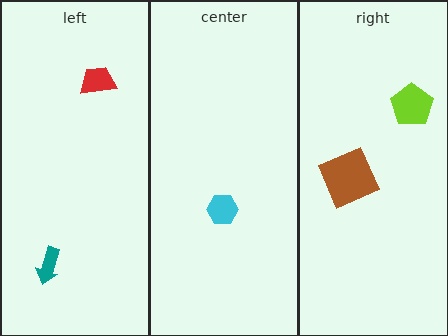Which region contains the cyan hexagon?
The center region.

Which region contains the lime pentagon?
The right region.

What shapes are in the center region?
The cyan hexagon.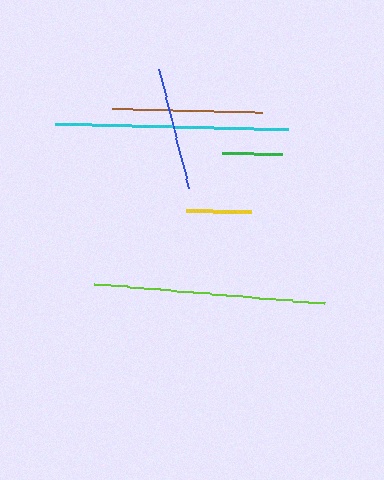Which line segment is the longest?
The cyan line is the longest at approximately 234 pixels.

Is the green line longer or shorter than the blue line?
The blue line is longer than the green line.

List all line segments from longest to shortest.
From longest to shortest: cyan, lime, brown, blue, yellow, green.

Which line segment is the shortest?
The green line is the shortest at approximately 61 pixels.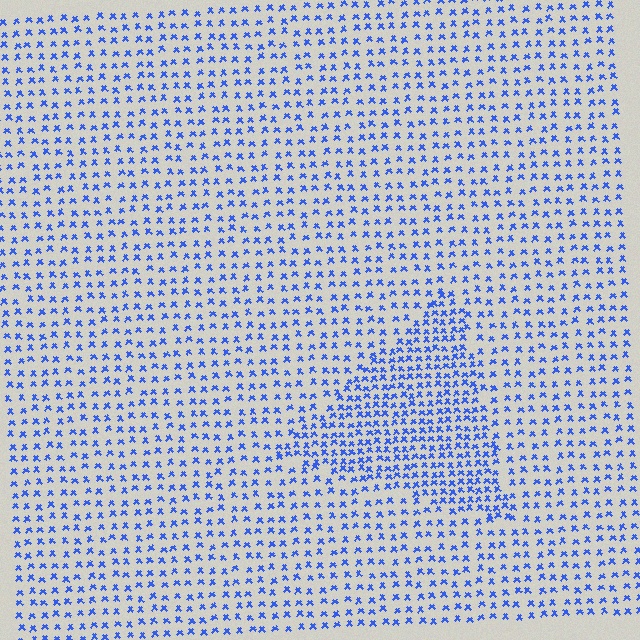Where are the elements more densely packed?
The elements are more densely packed inside the triangle boundary.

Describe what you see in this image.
The image contains small blue elements arranged at two different densities. A triangle-shaped region is visible where the elements are more densely packed than the surrounding area.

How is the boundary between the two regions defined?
The boundary is defined by a change in element density (approximately 1.8x ratio). All elements are the same color, size, and shape.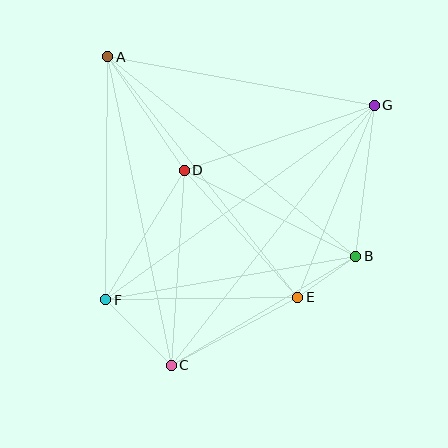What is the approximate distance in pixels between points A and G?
The distance between A and G is approximately 271 pixels.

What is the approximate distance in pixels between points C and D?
The distance between C and D is approximately 195 pixels.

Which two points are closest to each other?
Points B and E are closest to each other.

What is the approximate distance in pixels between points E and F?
The distance between E and F is approximately 192 pixels.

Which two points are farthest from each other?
Points F and G are farthest from each other.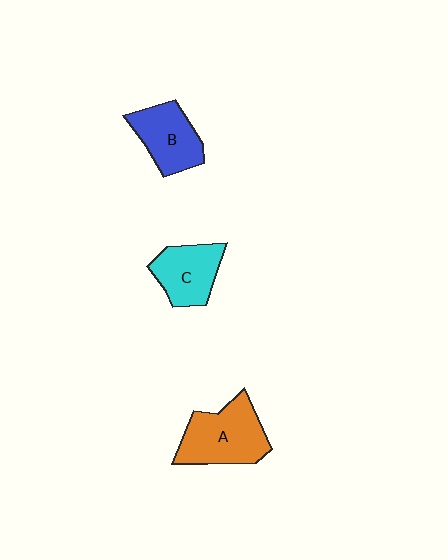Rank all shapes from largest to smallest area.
From largest to smallest: A (orange), B (blue), C (cyan).